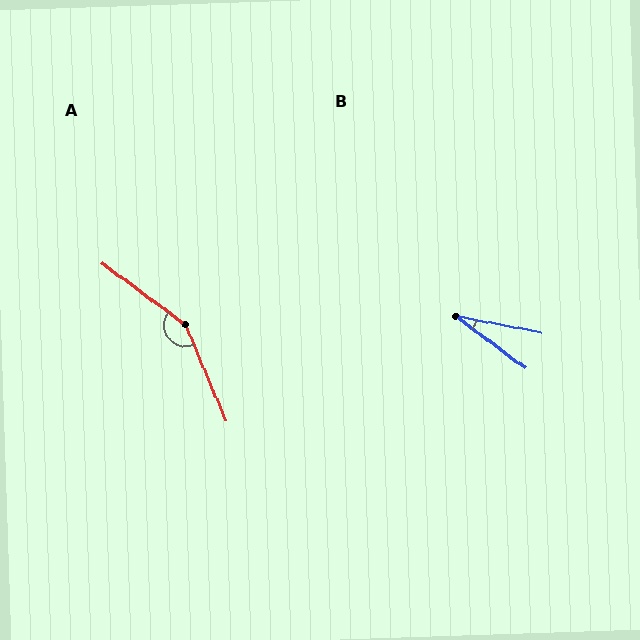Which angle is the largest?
A, at approximately 149 degrees.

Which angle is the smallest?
B, at approximately 25 degrees.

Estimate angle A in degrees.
Approximately 149 degrees.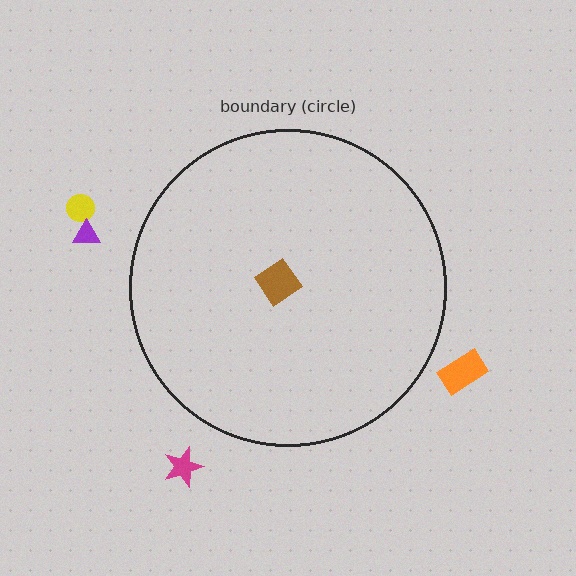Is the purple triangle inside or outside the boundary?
Outside.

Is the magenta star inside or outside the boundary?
Outside.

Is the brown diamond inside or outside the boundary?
Inside.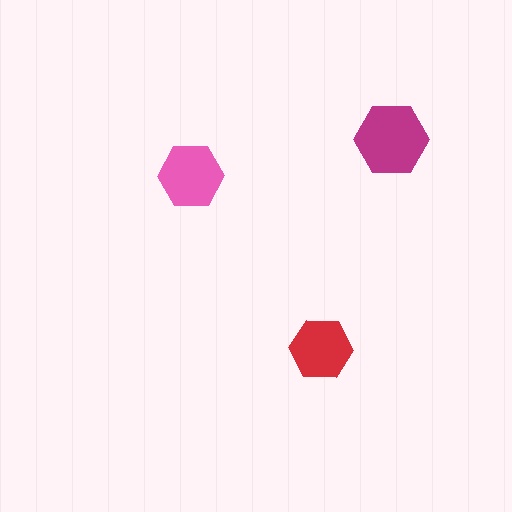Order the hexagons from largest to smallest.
the magenta one, the pink one, the red one.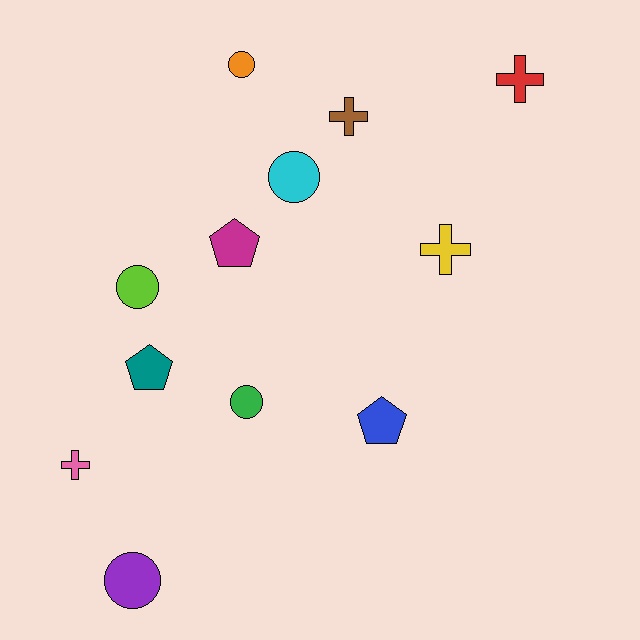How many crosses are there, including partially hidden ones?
There are 4 crosses.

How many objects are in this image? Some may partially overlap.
There are 12 objects.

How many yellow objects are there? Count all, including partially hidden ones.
There is 1 yellow object.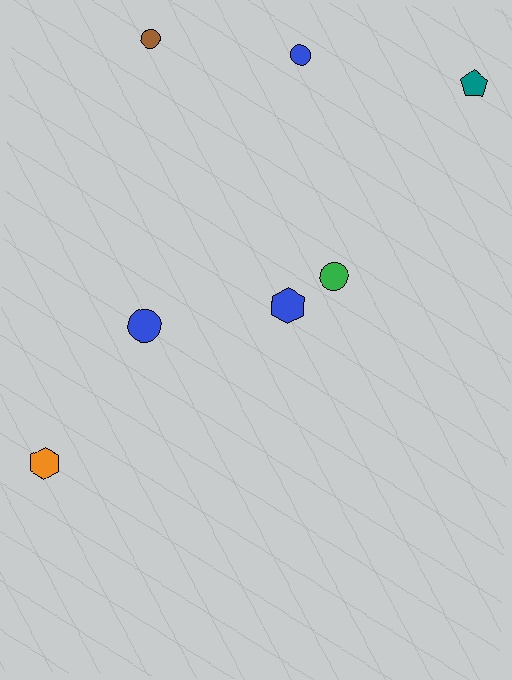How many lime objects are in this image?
There are no lime objects.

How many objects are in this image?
There are 7 objects.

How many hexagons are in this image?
There are 2 hexagons.